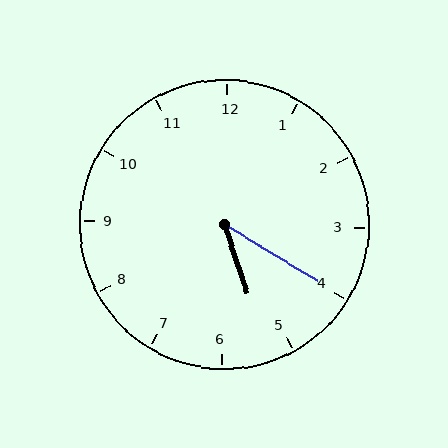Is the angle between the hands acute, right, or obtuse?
It is acute.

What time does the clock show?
5:20.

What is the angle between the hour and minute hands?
Approximately 40 degrees.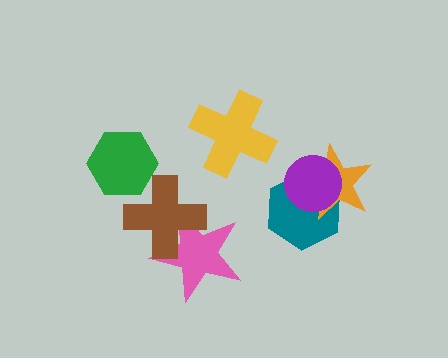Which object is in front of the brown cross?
The green hexagon is in front of the brown cross.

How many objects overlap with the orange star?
2 objects overlap with the orange star.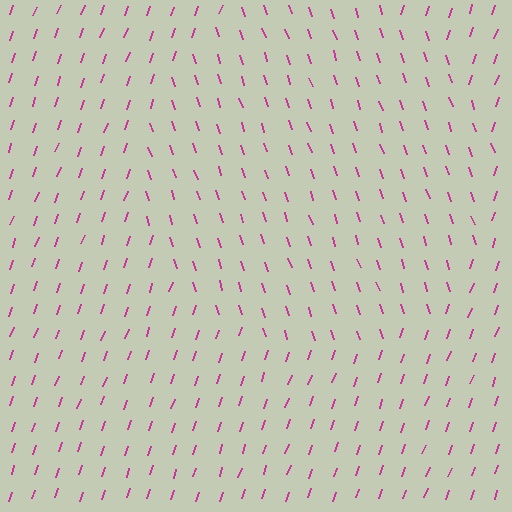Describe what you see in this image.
The image is filled with small magenta line segments. A circle region in the image has lines oriented differently from the surrounding lines, creating a visible texture boundary.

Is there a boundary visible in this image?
Yes, there is a texture boundary formed by a change in line orientation.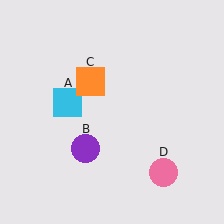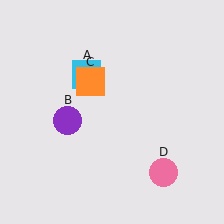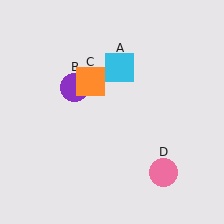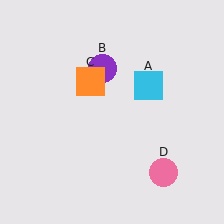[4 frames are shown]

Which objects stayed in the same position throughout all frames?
Orange square (object C) and pink circle (object D) remained stationary.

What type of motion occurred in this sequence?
The cyan square (object A), purple circle (object B) rotated clockwise around the center of the scene.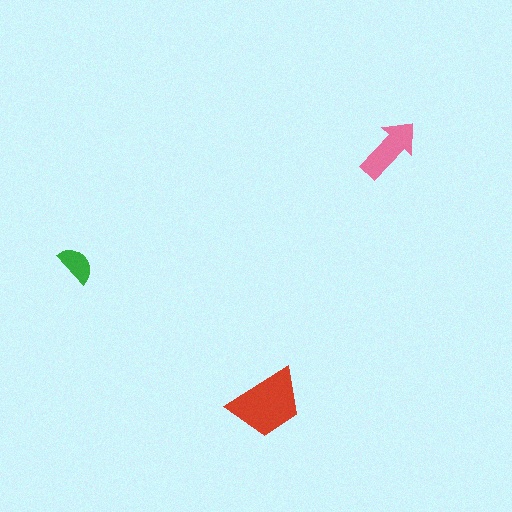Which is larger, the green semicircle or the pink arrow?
The pink arrow.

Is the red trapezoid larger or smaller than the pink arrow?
Larger.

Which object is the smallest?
The green semicircle.